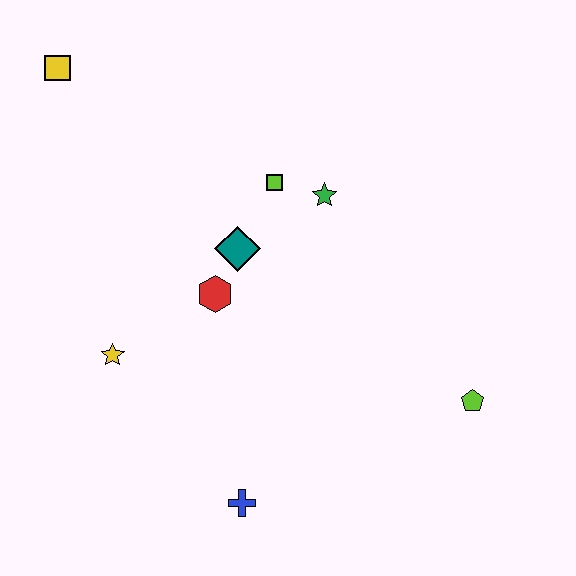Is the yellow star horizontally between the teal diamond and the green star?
No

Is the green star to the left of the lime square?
No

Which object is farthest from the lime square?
The blue cross is farthest from the lime square.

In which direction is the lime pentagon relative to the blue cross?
The lime pentagon is to the right of the blue cross.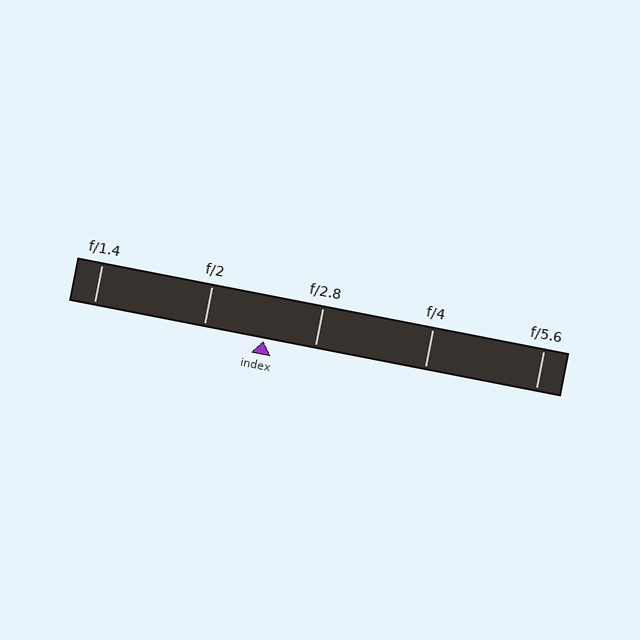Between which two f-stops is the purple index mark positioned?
The index mark is between f/2 and f/2.8.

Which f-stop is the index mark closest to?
The index mark is closest to f/2.8.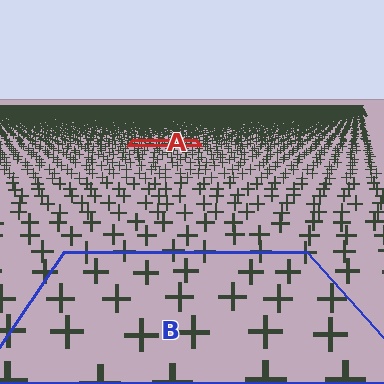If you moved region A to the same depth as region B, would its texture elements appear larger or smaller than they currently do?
They would appear larger. At a closer depth, the same texture elements are projected at a bigger on-screen size.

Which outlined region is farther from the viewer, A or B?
Region A is farther from the viewer — the texture elements inside it appear smaller and more densely packed.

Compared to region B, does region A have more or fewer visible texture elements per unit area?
Region A has more texture elements per unit area — they are packed more densely because it is farther away.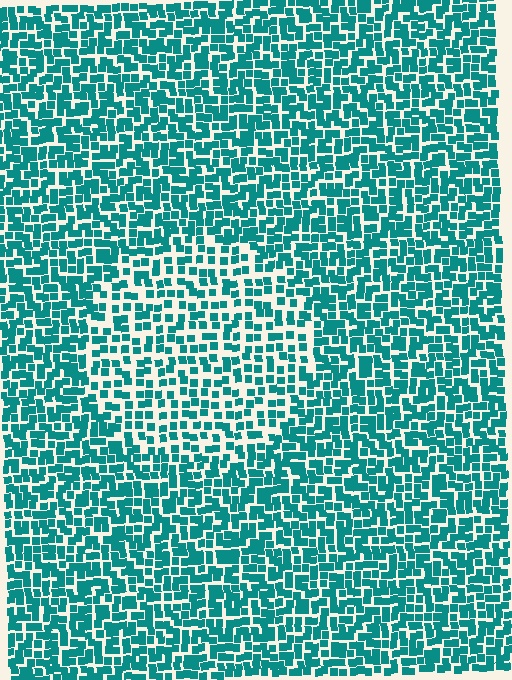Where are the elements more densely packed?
The elements are more densely packed outside the circle boundary.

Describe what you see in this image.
The image contains small teal elements arranged at two different densities. A circle-shaped region is visible where the elements are less densely packed than the surrounding area.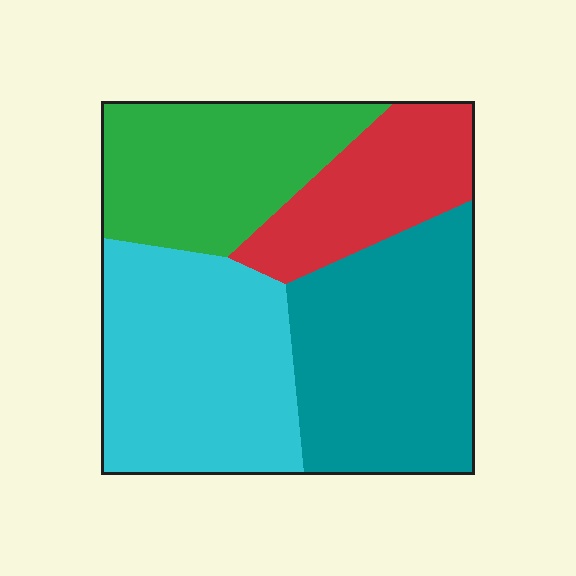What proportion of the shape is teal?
Teal takes up about one third (1/3) of the shape.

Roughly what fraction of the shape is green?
Green takes up about one quarter (1/4) of the shape.